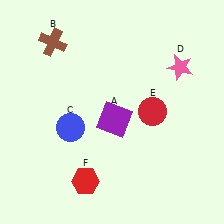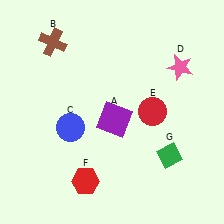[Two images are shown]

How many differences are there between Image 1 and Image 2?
There is 1 difference between the two images.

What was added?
A green diamond (G) was added in Image 2.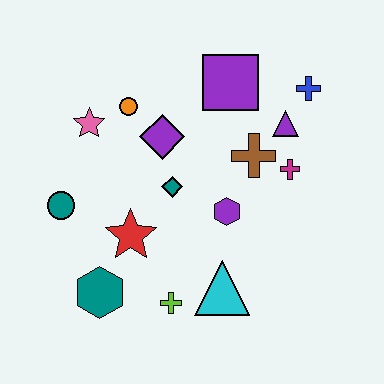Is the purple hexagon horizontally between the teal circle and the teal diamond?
No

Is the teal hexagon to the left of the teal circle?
No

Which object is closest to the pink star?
The orange circle is closest to the pink star.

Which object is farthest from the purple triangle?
The teal hexagon is farthest from the purple triangle.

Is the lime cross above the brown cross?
No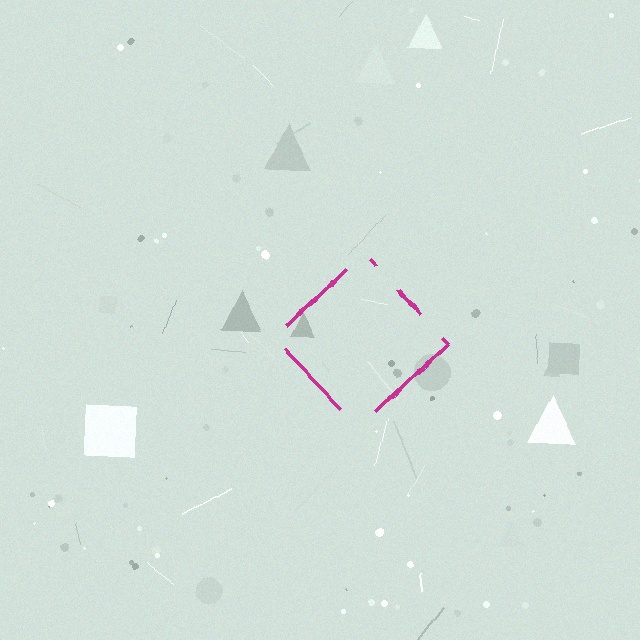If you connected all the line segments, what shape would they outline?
They would outline a diamond.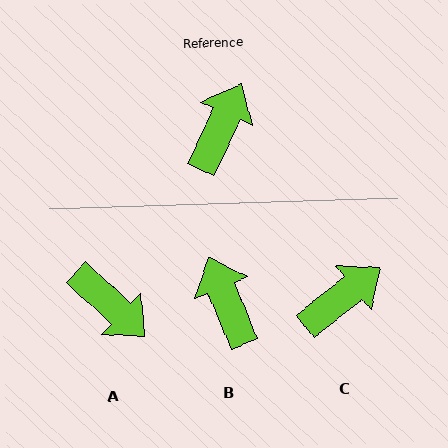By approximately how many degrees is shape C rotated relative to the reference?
Approximately 27 degrees clockwise.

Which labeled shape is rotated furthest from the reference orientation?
A, about 108 degrees away.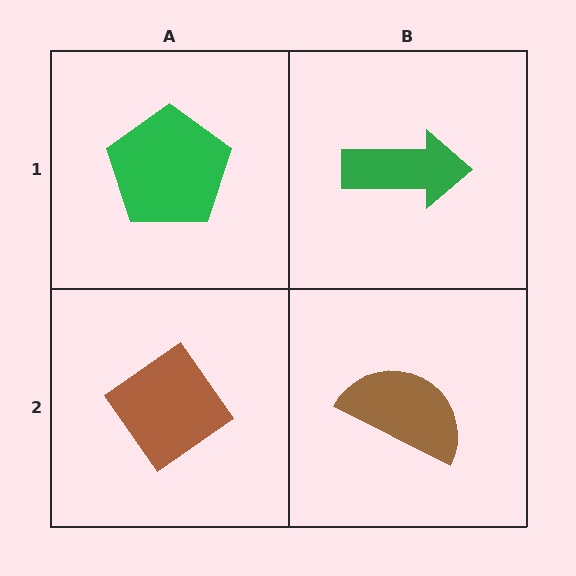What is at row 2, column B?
A brown semicircle.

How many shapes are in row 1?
2 shapes.